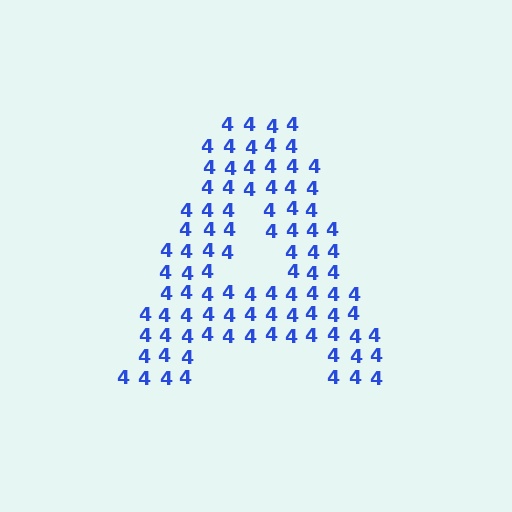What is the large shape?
The large shape is the letter A.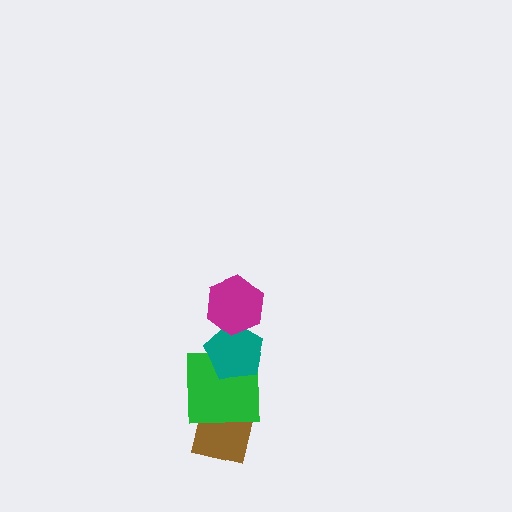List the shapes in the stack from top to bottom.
From top to bottom: the magenta hexagon, the teal pentagon, the green square, the brown square.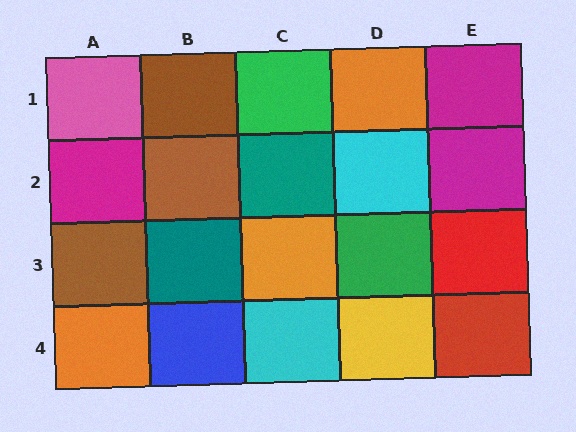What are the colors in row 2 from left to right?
Magenta, brown, teal, cyan, magenta.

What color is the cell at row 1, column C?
Green.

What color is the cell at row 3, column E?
Red.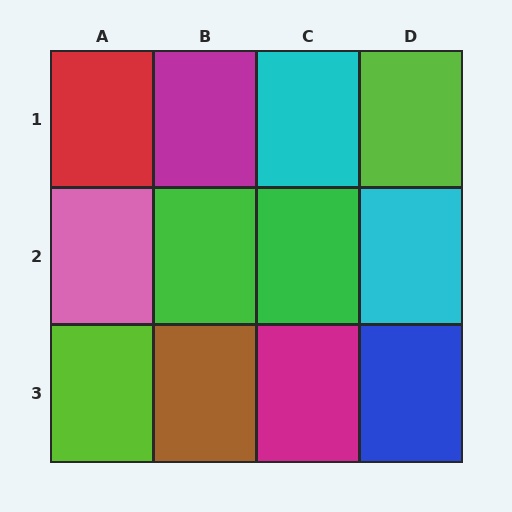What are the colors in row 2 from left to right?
Pink, green, green, cyan.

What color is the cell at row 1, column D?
Lime.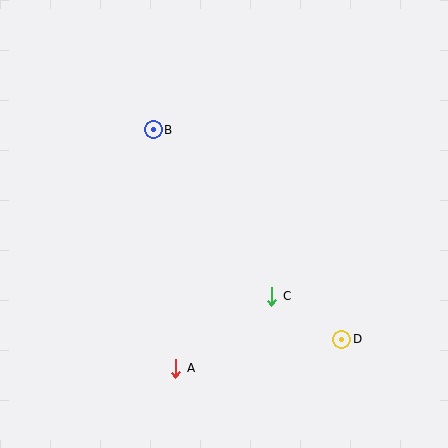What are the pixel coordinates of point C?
Point C is at (272, 296).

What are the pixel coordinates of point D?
Point D is at (342, 339).